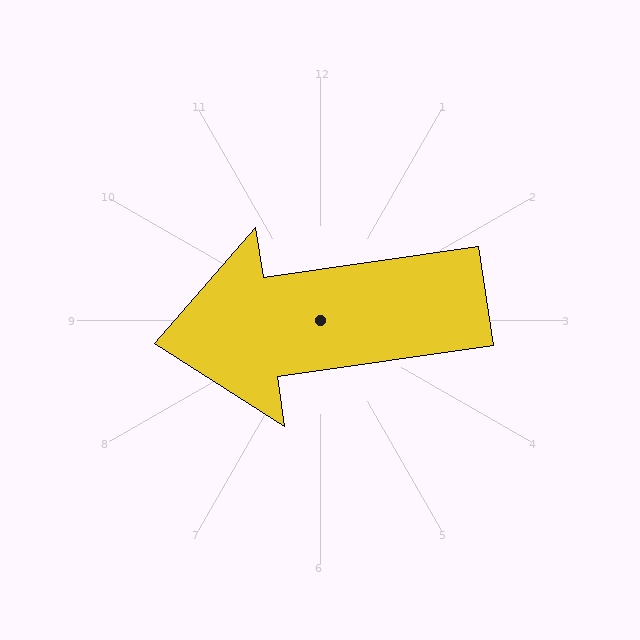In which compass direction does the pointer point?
West.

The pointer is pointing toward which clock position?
Roughly 9 o'clock.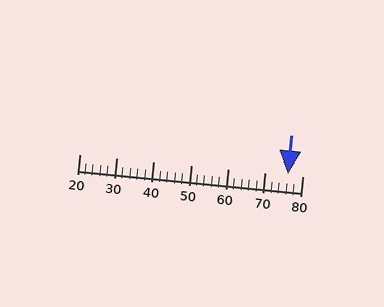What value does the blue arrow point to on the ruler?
The blue arrow points to approximately 76.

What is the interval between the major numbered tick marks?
The major tick marks are spaced 10 units apart.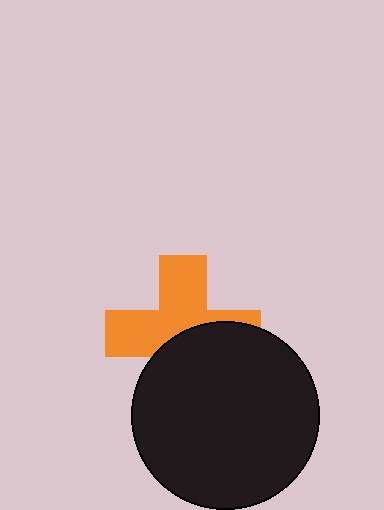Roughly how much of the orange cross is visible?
About half of it is visible (roughly 55%).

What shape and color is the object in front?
The object in front is a black circle.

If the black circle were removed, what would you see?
You would see the complete orange cross.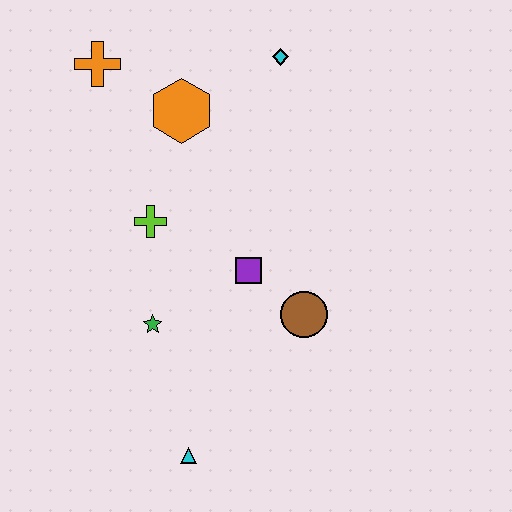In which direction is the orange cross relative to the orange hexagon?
The orange cross is to the left of the orange hexagon.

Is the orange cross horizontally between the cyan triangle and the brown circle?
No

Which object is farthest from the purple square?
The orange cross is farthest from the purple square.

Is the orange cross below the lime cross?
No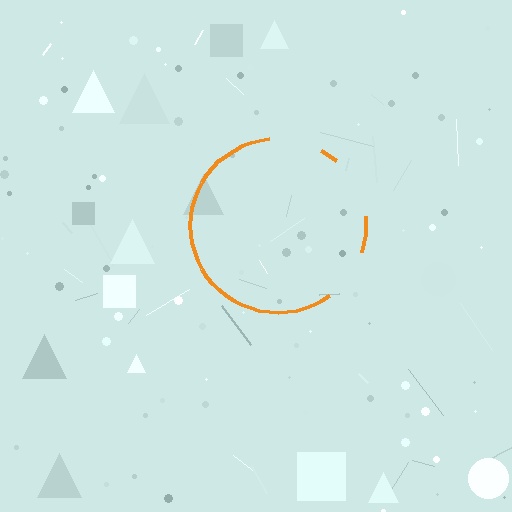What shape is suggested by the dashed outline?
The dashed outline suggests a circle.